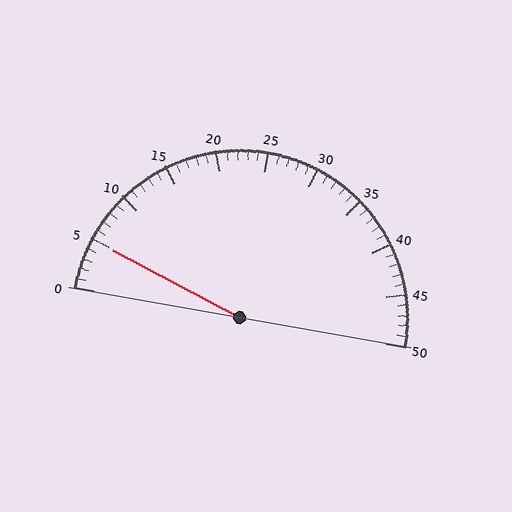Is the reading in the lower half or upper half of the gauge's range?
The reading is in the lower half of the range (0 to 50).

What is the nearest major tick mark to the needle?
The nearest major tick mark is 5.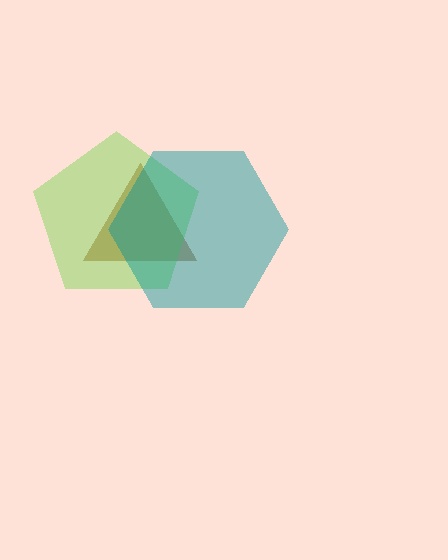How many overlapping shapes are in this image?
There are 3 overlapping shapes in the image.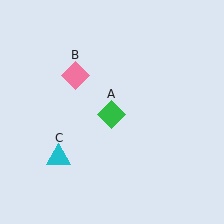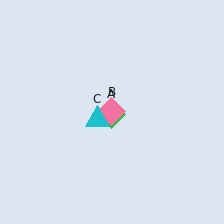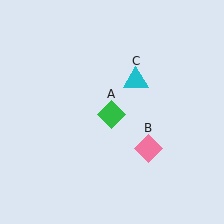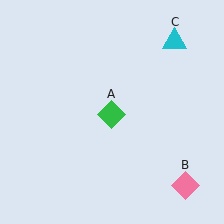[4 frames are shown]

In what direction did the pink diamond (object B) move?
The pink diamond (object B) moved down and to the right.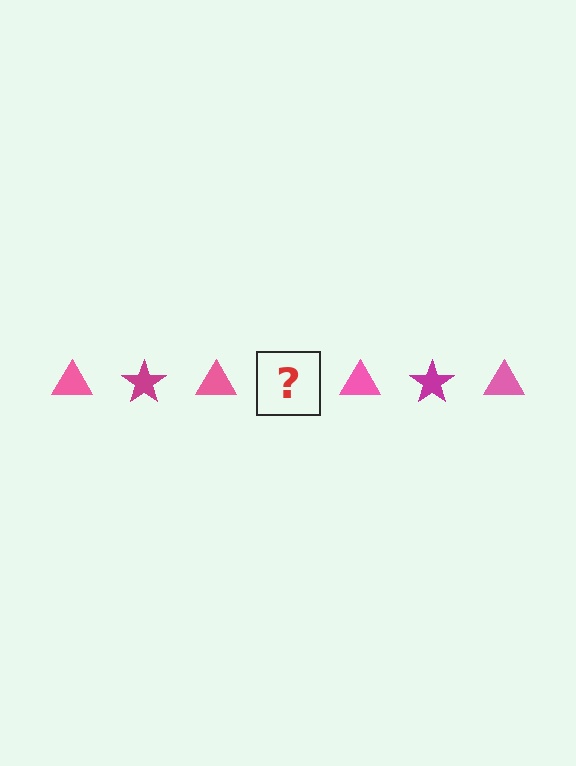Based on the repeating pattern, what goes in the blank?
The blank should be a magenta star.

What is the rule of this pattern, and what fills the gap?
The rule is that the pattern alternates between pink triangle and magenta star. The gap should be filled with a magenta star.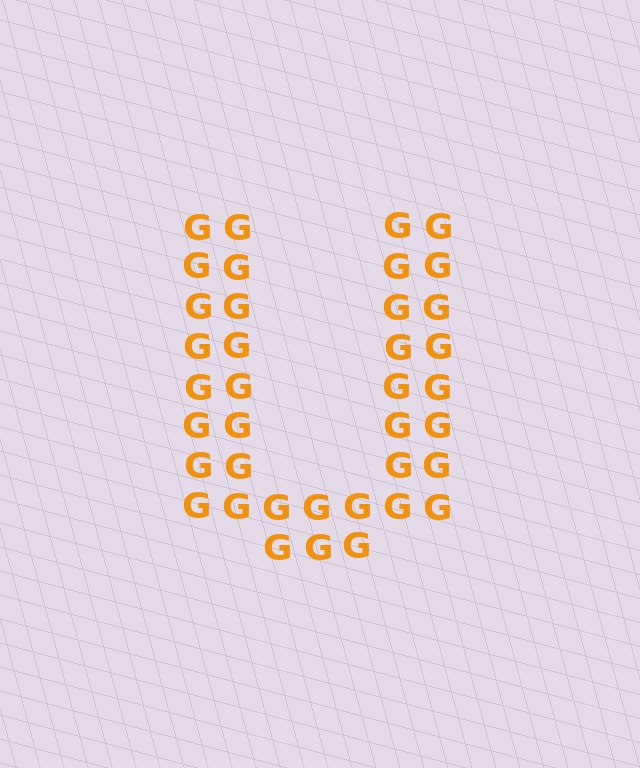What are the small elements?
The small elements are letter G's.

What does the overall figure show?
The overall figure shows the letter U.